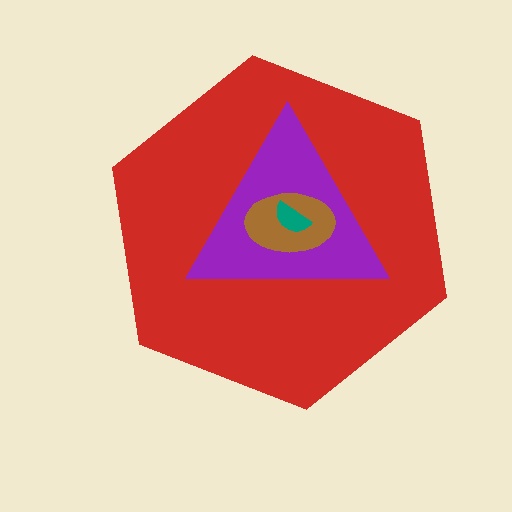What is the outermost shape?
The red hexagon.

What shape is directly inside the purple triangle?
The brown ellipse.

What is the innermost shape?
The teal semicircle.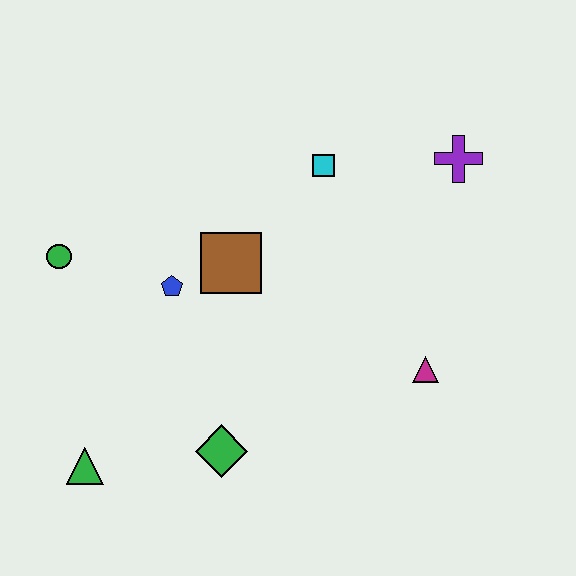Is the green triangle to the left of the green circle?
No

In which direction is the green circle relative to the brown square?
The green circle is to the left of the brown square.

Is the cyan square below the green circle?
No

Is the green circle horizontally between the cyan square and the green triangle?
No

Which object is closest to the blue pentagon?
The brown square is closest to the blue pentagon.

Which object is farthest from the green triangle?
The purple cross is farthest from the green triangle.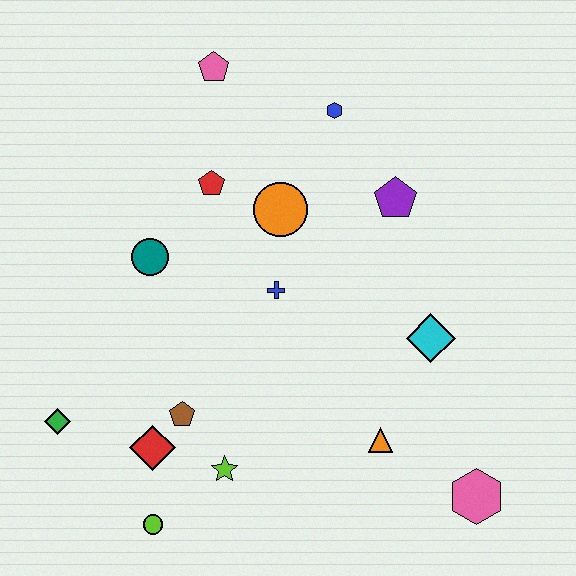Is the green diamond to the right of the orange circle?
No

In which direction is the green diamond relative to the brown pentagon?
The green diamond is to the left of the brown pentagon.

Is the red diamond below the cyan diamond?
Yes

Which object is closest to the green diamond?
The red diamond is closest to the green diamond.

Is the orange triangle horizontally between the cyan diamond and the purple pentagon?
No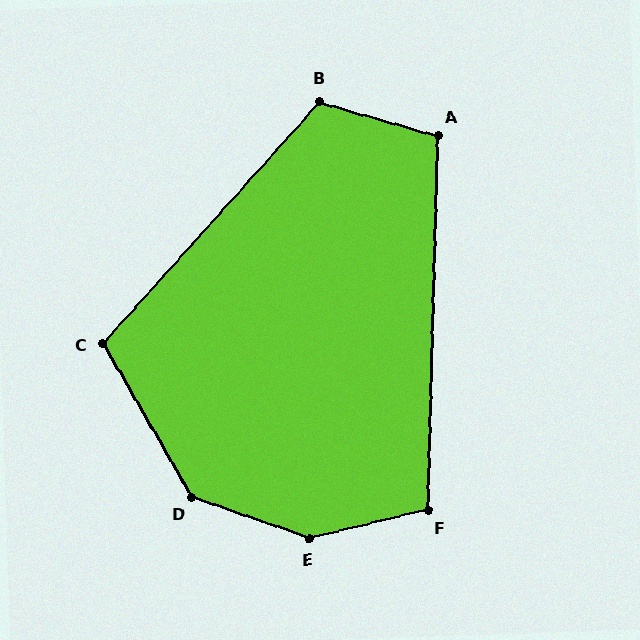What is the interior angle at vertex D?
Approximately 139 degrees (obtuse).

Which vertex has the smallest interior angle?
A, at approximately 105 degrees.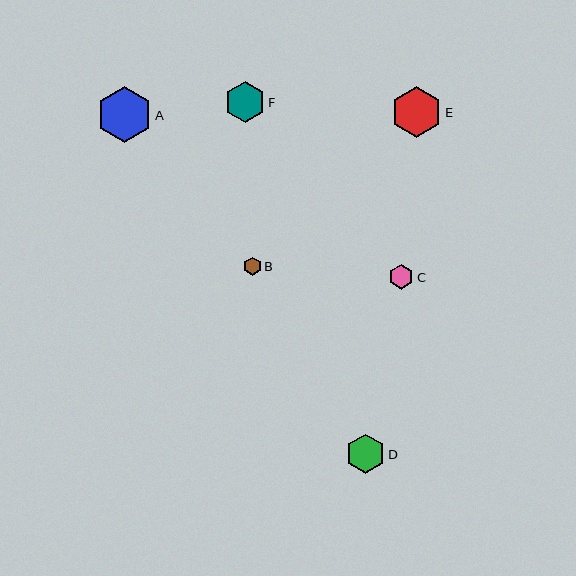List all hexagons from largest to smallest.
From largest to smallest: A, E, F, D, C, B.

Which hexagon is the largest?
Hexagon A is the largest with a size of approximately 56 pixels.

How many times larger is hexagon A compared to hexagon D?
Hexagon A is approximately 1.4 times the size of hexagon D.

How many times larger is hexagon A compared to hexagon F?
Hexagon A is approximately 1.4 times the size of hexagon F.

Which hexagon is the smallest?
Hexagon B is the smallest with a size of approximately 18 pixels.